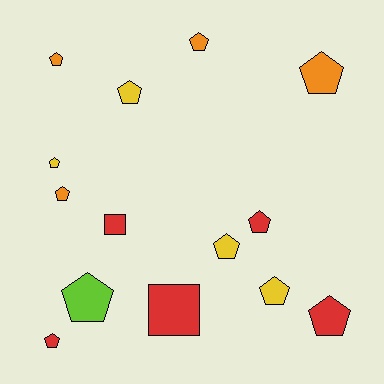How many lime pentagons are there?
There is 1 lime pentagon.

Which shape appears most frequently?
Pentagon, with 12 objects.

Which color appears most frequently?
Red, with 5 objects.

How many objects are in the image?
There are 14 objects.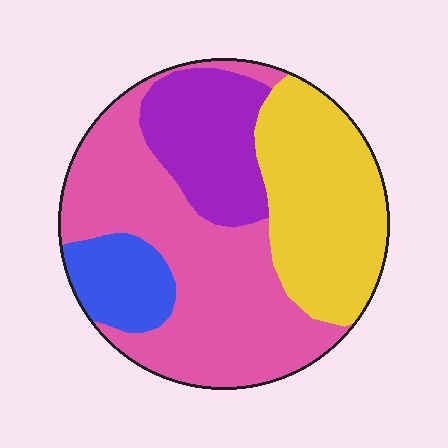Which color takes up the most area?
Pink, at roughly 45%.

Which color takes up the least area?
Blue, at roughly 10%.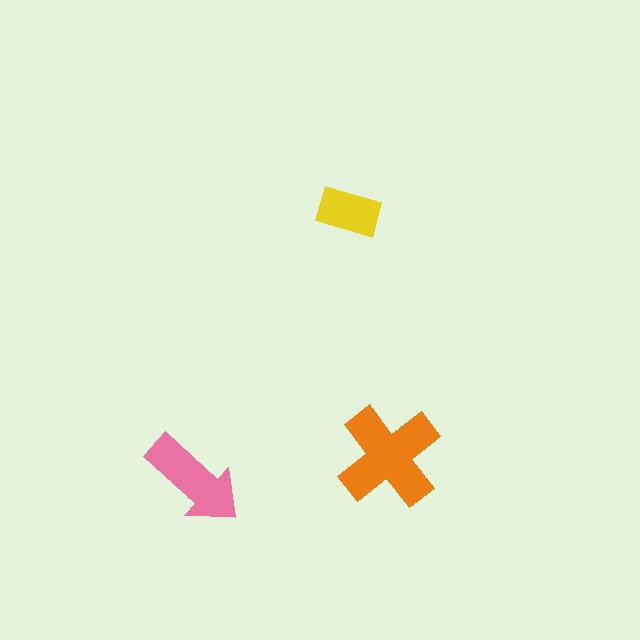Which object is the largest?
The orange cross.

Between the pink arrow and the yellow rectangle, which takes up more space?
The pink arrow.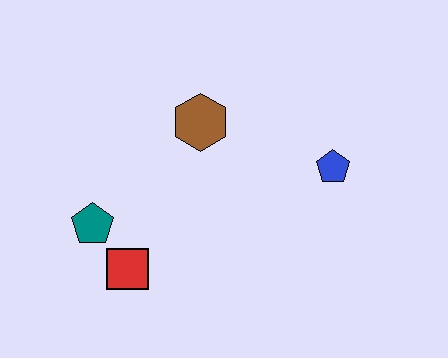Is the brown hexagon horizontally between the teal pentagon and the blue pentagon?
Yes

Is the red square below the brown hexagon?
Yes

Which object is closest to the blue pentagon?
The brown hexagon is closest to the blue pentagon.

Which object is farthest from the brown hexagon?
The red square is farthest from the brown hexagon.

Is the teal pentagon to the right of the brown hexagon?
No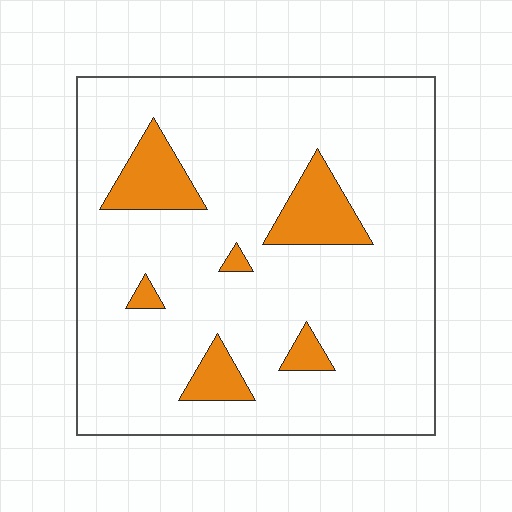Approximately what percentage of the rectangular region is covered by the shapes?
Approximately 10%.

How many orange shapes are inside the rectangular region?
6.